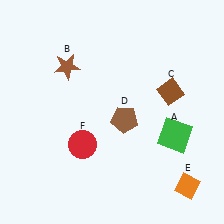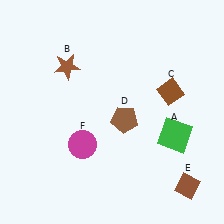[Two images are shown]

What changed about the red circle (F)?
In Image 1, F is red. In Image 2, it changed to magenta.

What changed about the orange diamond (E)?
In Image 1, E is orange. In Image 2, it changed to brown.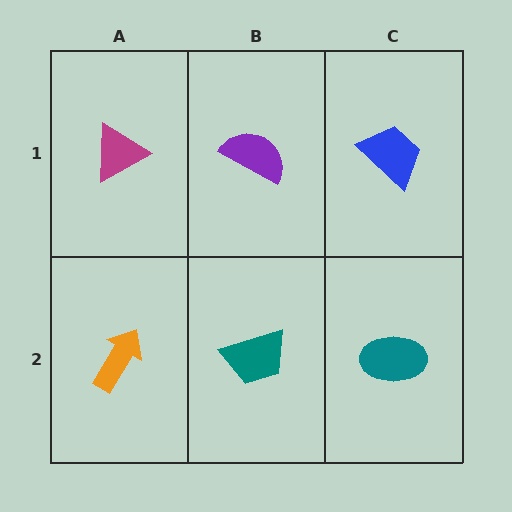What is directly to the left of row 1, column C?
A purple semicircle.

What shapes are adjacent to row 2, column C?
A blue trapezoid (row 1, column C), a teal trapezoid (row 2, column B).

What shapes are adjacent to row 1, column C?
A teal ellipse (row 2, column C), a purple semicircle (row 1, column B).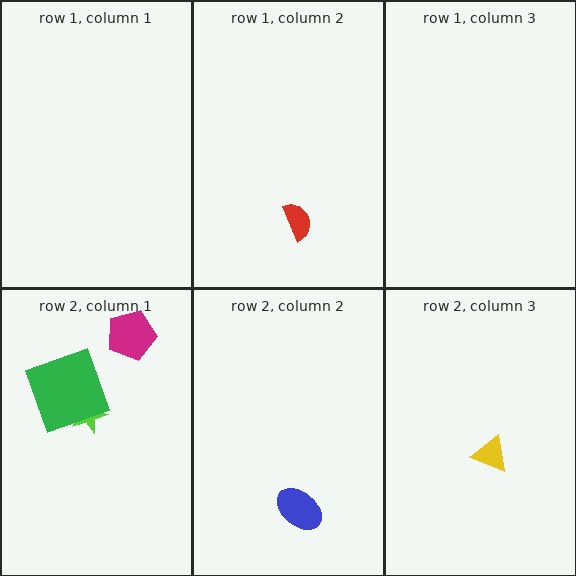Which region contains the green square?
The row 2, column 1 region.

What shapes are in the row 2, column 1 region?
The lime star, the magenta pentagon, the green square.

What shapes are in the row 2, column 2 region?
The blue ellipse.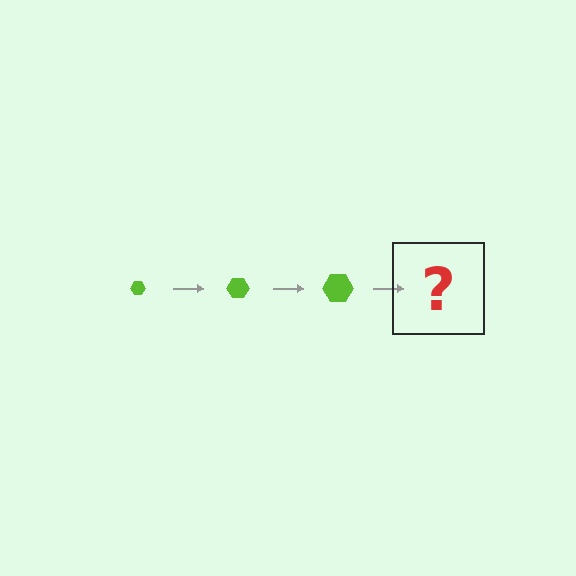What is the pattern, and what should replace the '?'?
The pattern is that the hexagon gets progressively larger each step. The '?' should be a lime hexagon, larger than the previous one.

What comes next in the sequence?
The next element should be a lime hexagon, larger than the previous one.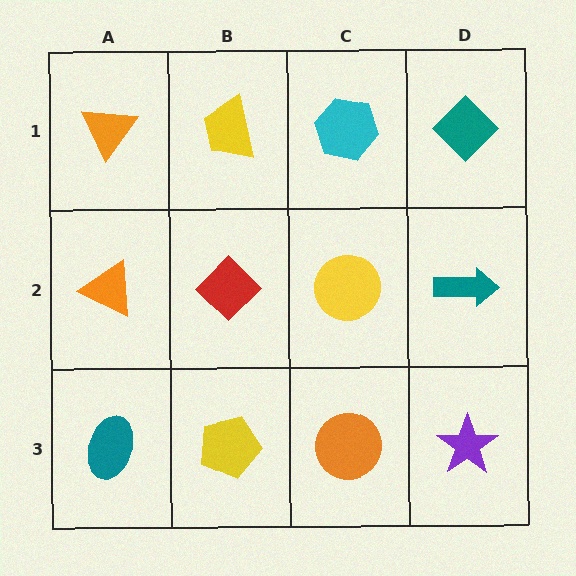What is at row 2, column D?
A teal arrow.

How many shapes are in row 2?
4 shapes.